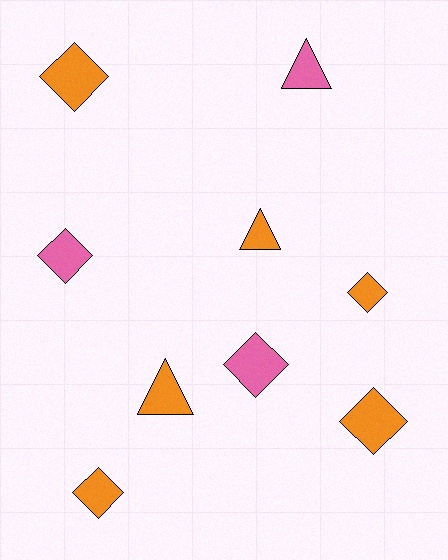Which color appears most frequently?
Orange, with 6 objects.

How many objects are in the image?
There are 9 objects.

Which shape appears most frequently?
Diamond, with 6 objects.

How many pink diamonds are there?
There are 2 pink diamonds.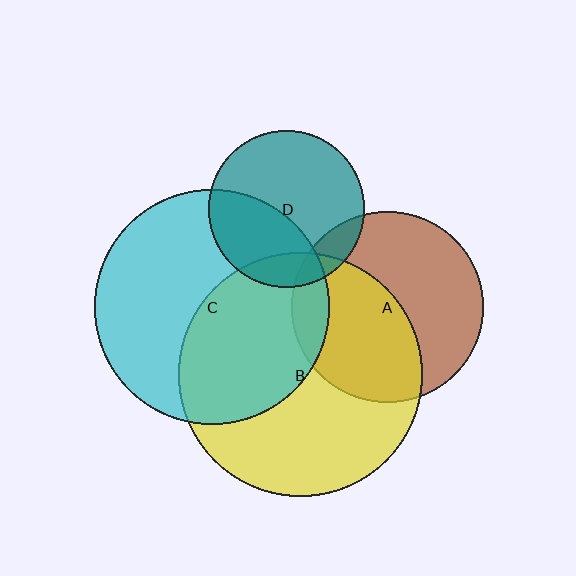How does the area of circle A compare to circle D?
Approximately 1.5 times.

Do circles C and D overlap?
Yes.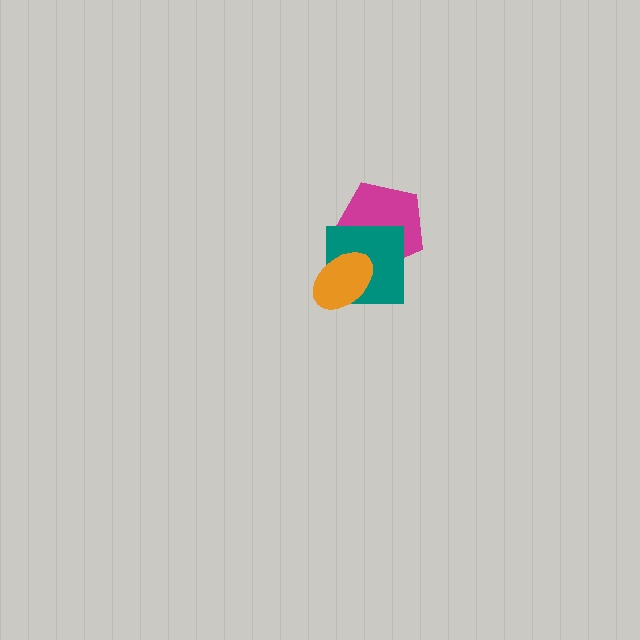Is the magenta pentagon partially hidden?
Yes, it is partially covered by another shape.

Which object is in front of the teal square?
The orange ellipse is in front of the teal square.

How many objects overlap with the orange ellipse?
2 objects overlap with the orange ellipse.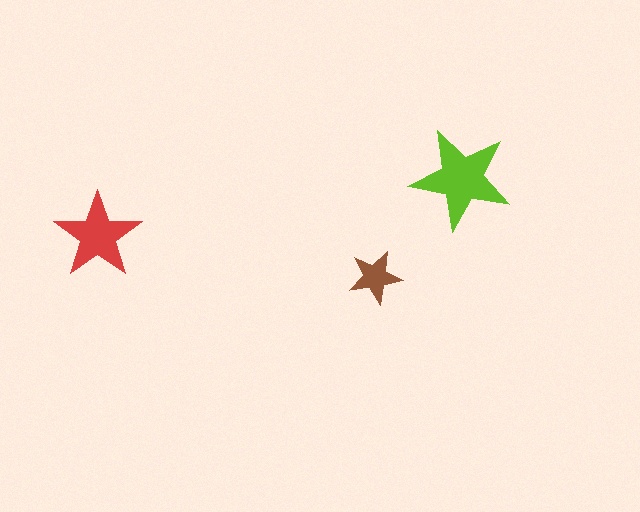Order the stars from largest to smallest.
the lime one, the red one, the brown one.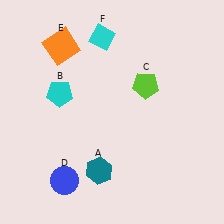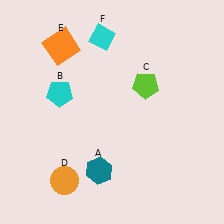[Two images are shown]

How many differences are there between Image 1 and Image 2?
There is 1 difference between the two images.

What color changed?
The circle (D) changed from blue in Image 1 to orange in Image 2.